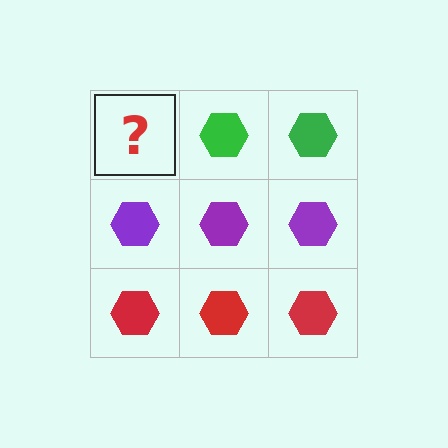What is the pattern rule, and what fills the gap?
The rule is that each row has a consistent color. The gap should be filled with a green hexagon.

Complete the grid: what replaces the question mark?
The question mark should be replaced with a green hexagon.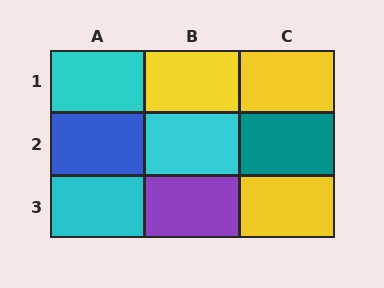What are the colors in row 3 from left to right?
Cyan, purple, yellow.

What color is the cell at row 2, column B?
Cyan.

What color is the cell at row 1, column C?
Yellow.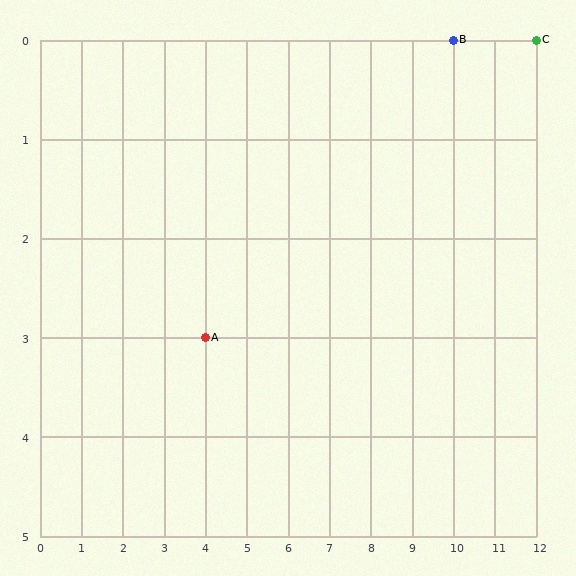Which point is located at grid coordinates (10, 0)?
Point B is at (10, 0).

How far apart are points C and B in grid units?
Points C and B are 2 columns apart.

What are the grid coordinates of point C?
Point C is at grid coordinates (12, 0).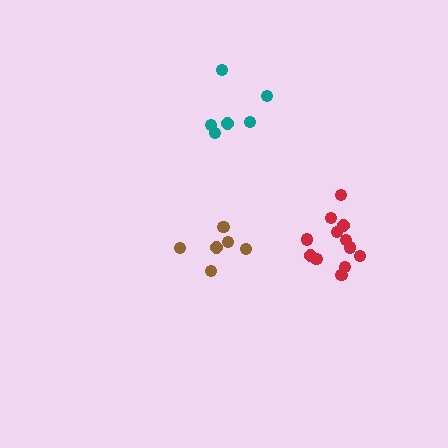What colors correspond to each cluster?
The clusters are colored: teal, red, brown.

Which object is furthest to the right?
The red cluster is rightmost.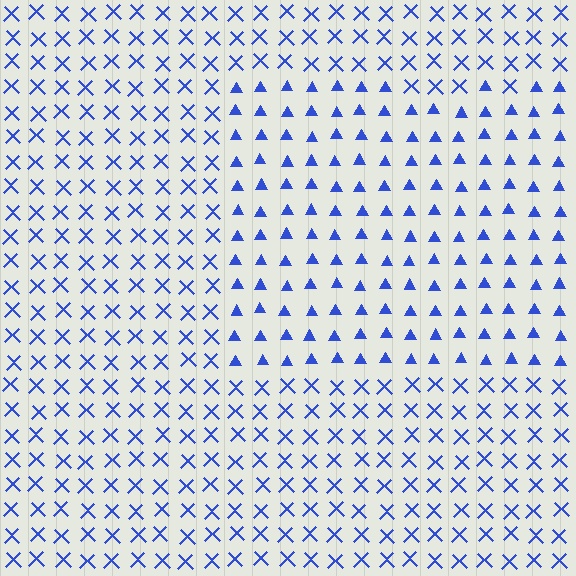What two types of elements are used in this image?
The image uses triangles inside the rectangle region and X marks outside it.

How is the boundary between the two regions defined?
The boundary is defined by a change in element shape: triangles inside vs. X marks outside. All elements share the same color and spacing.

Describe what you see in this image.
The image is filled with small blue elements arranged in a uniform grid. A rectangle-shaped region contains triangles, while the surrounding area contains X marks. The boundary is defined purely by the change in element shape.